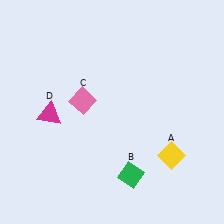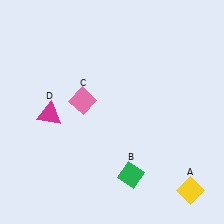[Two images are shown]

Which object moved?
The yellow diamond (A) moved down.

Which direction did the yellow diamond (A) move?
The yellow diamond (A) moved down.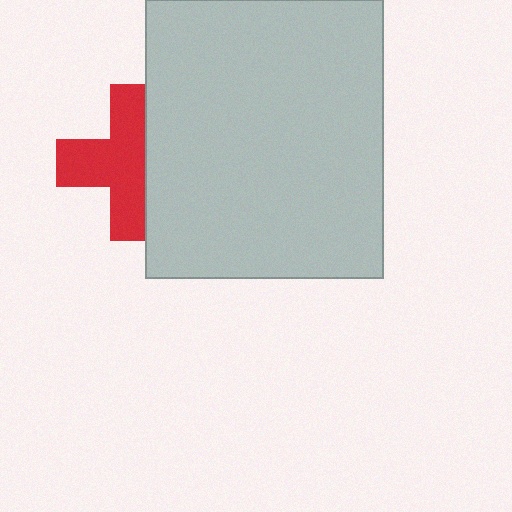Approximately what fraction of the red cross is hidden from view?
Roughly 36% of the red cross is hidden behind the light gray rectangle.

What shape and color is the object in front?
The object in front is a light gray rectangle.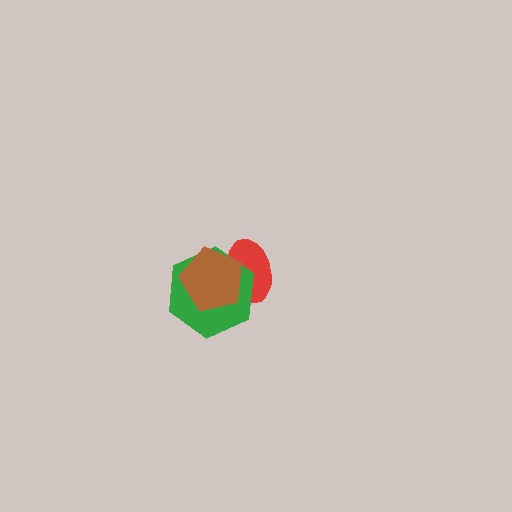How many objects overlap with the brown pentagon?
2 objects overlap with the brown pentagon.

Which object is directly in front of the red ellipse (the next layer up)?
The green hexagon is directly in front of the red ellipse.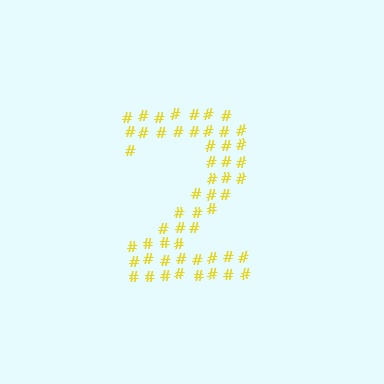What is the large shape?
The large shape is the digit 2.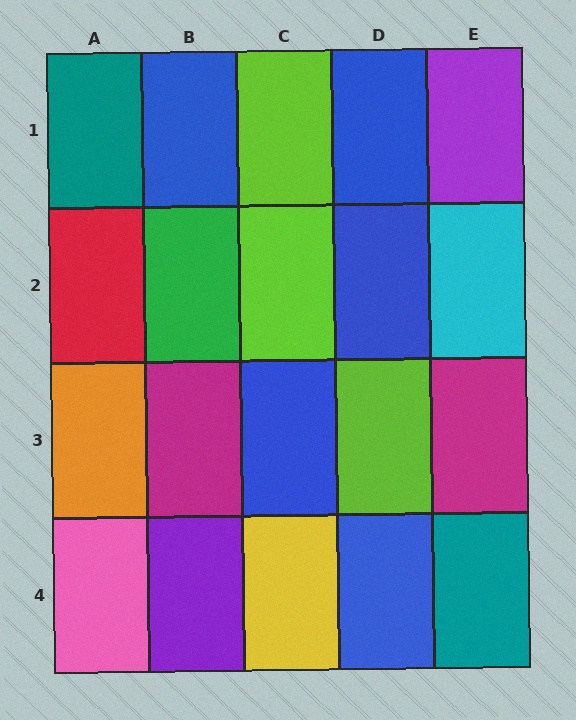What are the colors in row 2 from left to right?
Red, green, lime, blue, cyan.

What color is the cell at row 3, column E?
Magenta.